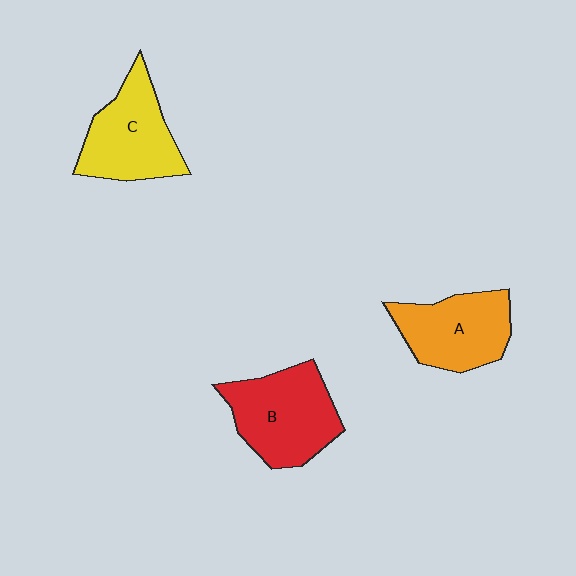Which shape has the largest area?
Shape B (red).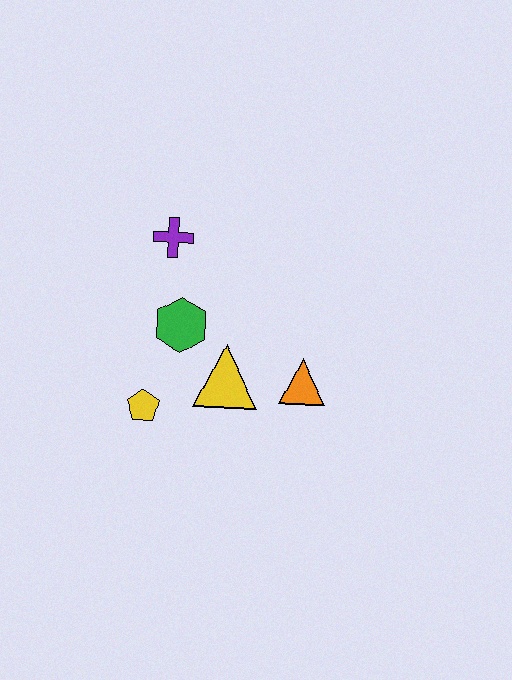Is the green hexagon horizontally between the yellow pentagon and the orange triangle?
Yes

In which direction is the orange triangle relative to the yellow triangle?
The orange triangle is to the right of the yellow triangle.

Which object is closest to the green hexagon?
The yellow triangle is closest to the green hexagon.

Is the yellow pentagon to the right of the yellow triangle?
No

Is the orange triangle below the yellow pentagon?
No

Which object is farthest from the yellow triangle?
The purple cross is farthest from the yellow triangle.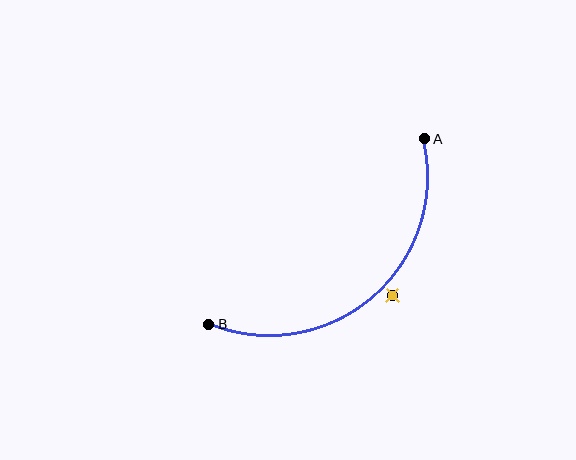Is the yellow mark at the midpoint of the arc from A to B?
No — the yellow mark does not lie on the arc at all. It sits slightly outside the curve.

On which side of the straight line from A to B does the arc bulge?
The arc bulges below and to the right of the straight line connecting A and B.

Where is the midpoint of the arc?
The arc midpoint is the point on the curve farthest from the straight line joining A and B. It sits below and to the right of that line.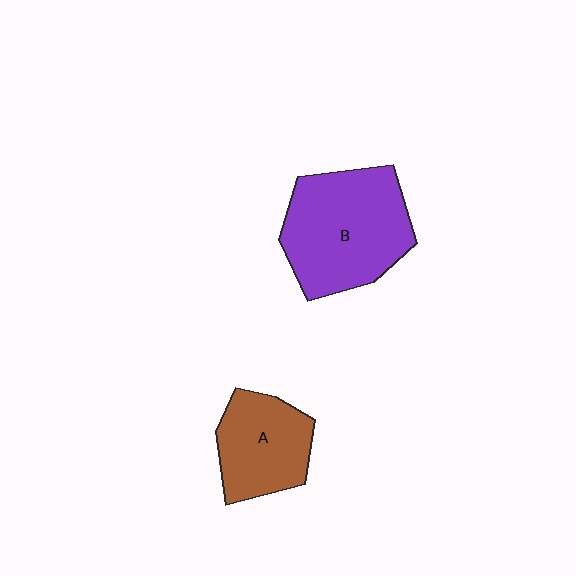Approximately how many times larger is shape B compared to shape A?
Approximately 1.6 times.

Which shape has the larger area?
Shape B (purple).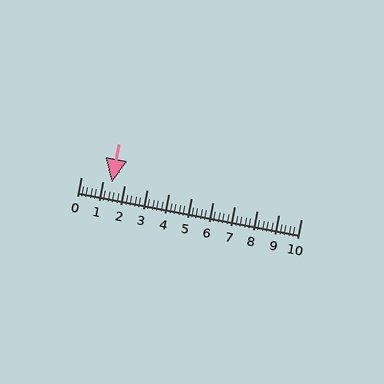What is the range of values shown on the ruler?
The ruler shows values from 0 to 10.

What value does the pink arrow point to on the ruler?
The pink arrow points to approximately 1.4.